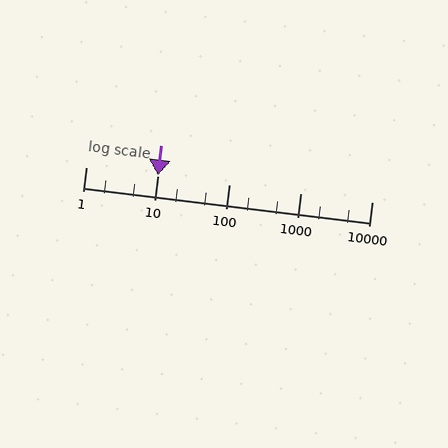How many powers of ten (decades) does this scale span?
The scale spans 4 decades, from 1 to 10000.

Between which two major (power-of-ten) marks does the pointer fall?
The pointer is between 10 and 100.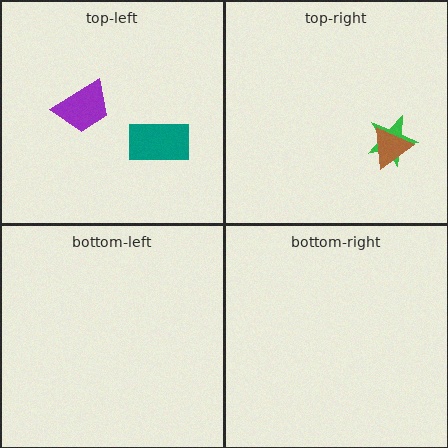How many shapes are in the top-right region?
2.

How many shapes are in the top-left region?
2.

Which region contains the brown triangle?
The top-right region.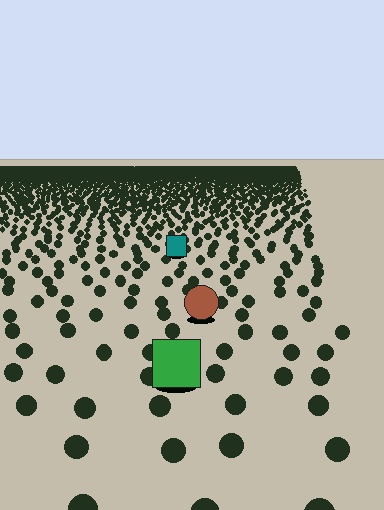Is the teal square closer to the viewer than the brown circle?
No. The brown circle is closer — you can tell from the texture gradient: the ground texture is coarser near it.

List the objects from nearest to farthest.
From nearest to farthest: the green square, the brown circle, the teal square.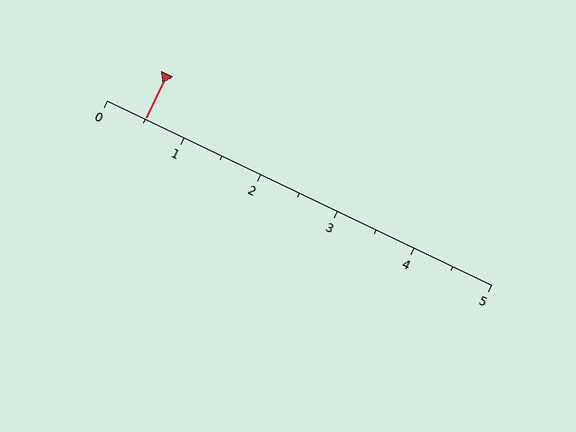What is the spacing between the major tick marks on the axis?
The major ticks are spaced 1 apart.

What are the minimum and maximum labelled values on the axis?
The axis runs from 0 to 5.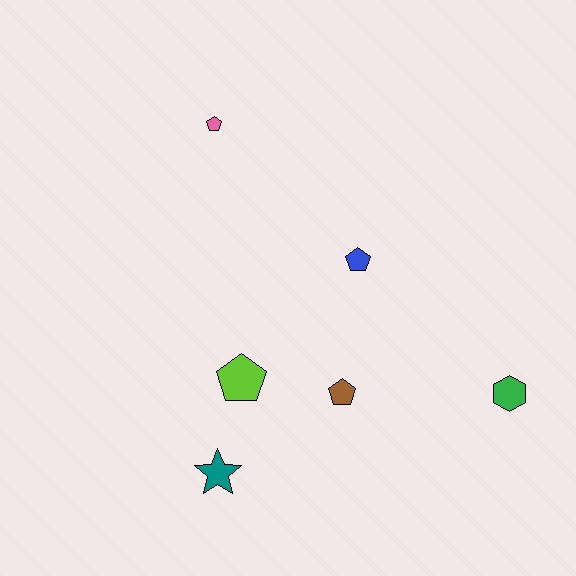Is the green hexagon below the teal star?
No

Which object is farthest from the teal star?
The pink pentagon is farthest from the teal star.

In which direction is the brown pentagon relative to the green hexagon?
The brown pentagon is to the left of the green hexagon.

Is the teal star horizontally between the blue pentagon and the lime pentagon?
No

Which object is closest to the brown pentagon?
The lime pentagon is closest to the brown pentagon.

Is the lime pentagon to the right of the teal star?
Yes